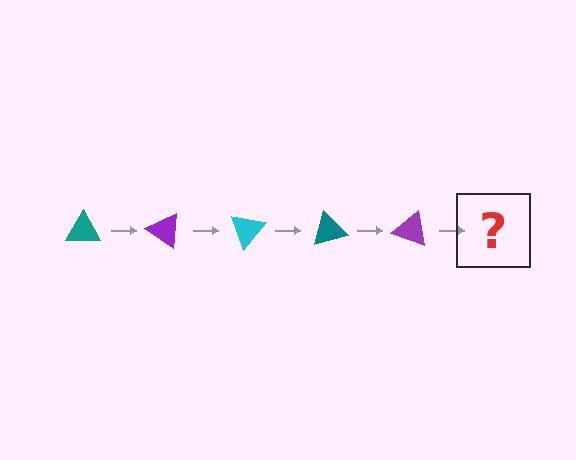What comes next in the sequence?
The next element should be a cyan triangle, rotated 175 degrees from the start.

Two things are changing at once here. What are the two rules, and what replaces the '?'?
The two rules are that it rotates 35 degrees each step and the color cycles through teal, purple, and cyan. The '?' should be a cyan triangle, rotated 175 degrees from the start.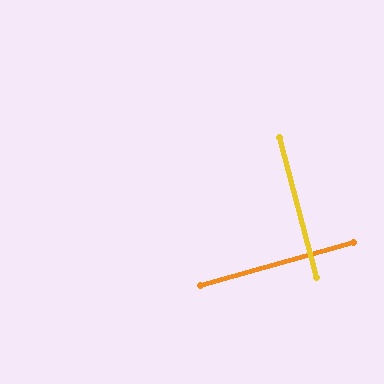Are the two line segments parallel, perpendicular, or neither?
Perpendicular — they meet at approximately 89°.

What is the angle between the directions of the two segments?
Approximately 89 degrees.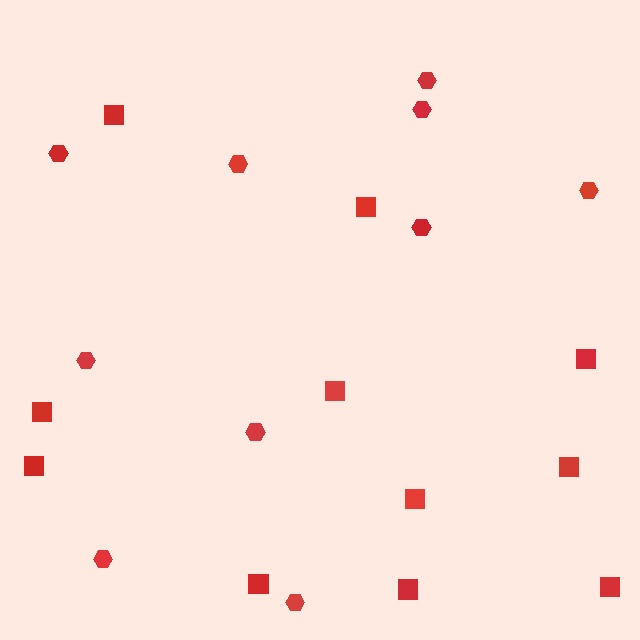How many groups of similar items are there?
There are 2 groups: one group of hexagons (10) and one group of squares (11).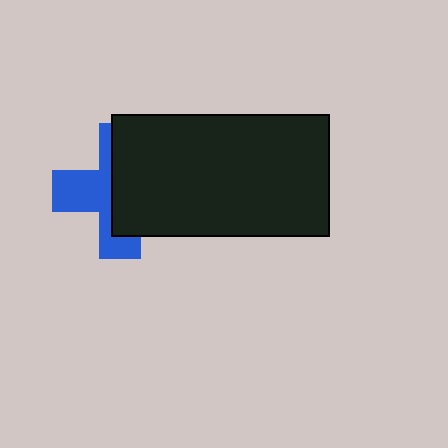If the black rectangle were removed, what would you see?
You would see the complete blue cross.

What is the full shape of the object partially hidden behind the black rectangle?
The partially hidden object is a blue cross.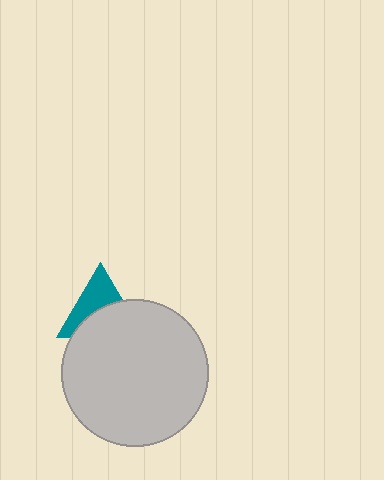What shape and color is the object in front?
The object in front is a light gray circle.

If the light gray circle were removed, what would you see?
You would see the complete teal triangle.